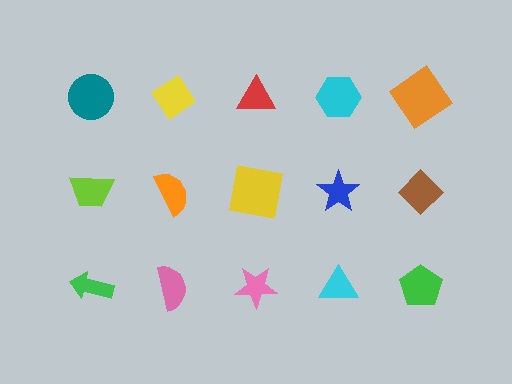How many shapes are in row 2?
5 shapes.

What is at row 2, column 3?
A yellow square.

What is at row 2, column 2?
An orange semicircle.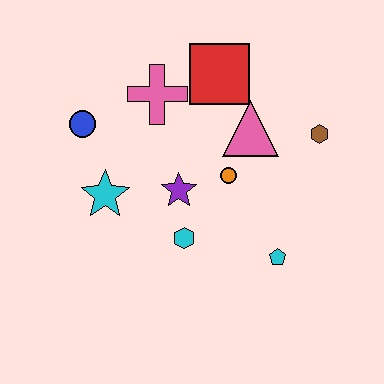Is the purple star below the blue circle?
Yes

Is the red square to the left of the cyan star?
No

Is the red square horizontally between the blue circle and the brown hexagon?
Yes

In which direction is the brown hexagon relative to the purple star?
The brown hexagon is to the right of the purple star.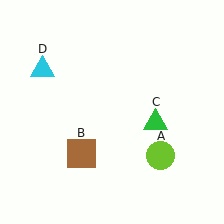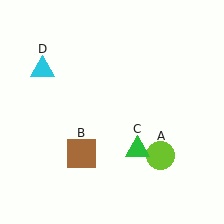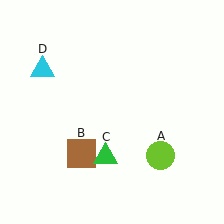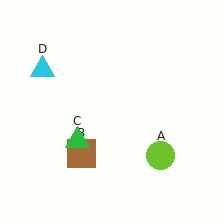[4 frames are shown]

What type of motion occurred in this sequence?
The green triangle (object C) rotated clockwise around the center of the scene.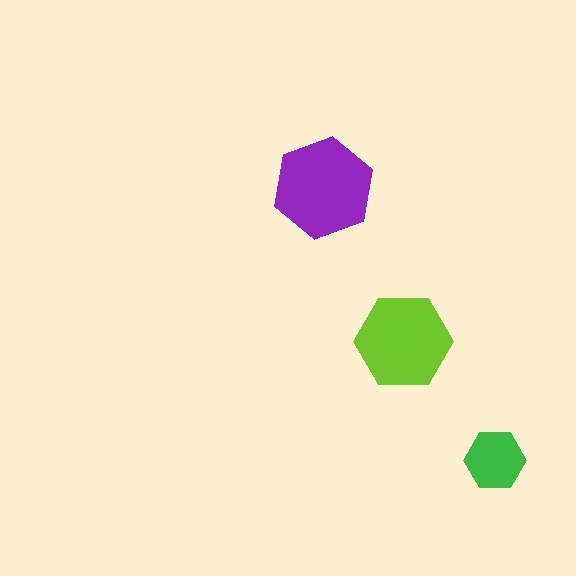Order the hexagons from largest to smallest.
the purple one, the lime one, the green one.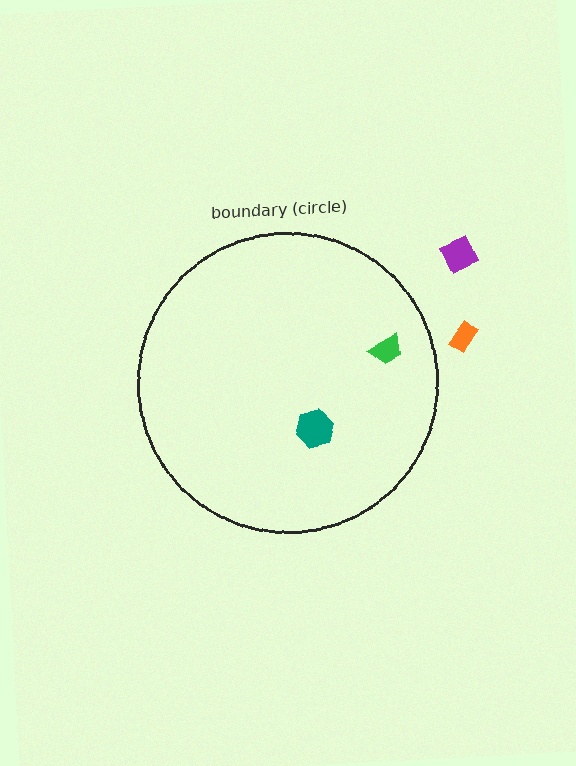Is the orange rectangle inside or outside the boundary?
Outside.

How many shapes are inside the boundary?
2 inside, 2 outside.